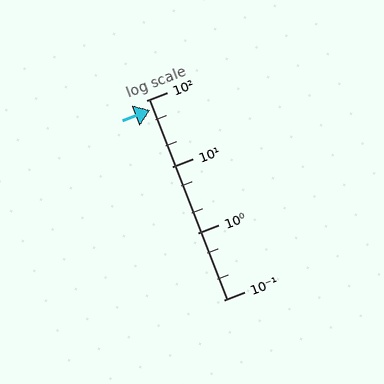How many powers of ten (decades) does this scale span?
The scale spans 3 decades, from 0.1 to 100.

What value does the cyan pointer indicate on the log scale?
The pointer indicates approximately 71.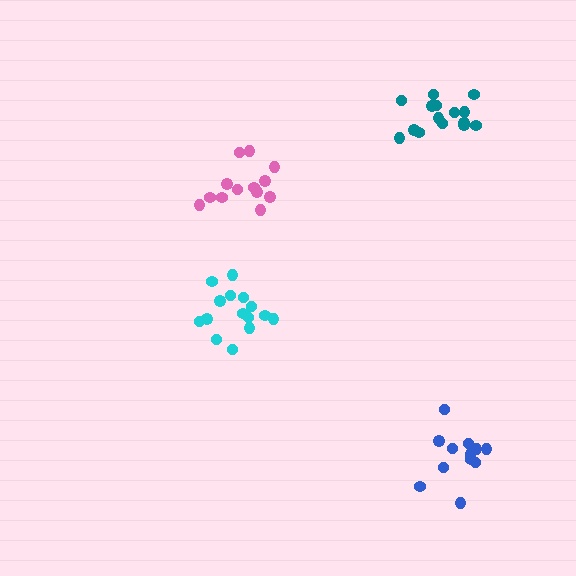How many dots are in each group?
Group 1: 13 dots, Group 2: 15 dots, Group 3: 15 dots, Group 4: 13 dots (56 total).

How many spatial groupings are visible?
There are 4 spatial groupings.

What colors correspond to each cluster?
The clusters are colored: pink, cyan, teal, blue.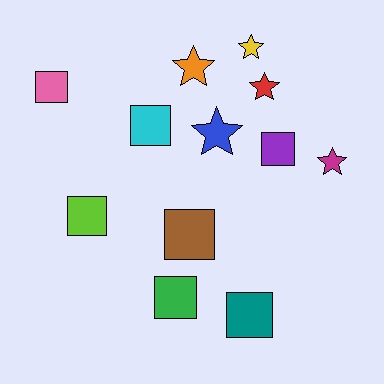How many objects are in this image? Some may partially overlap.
There are 12 objects.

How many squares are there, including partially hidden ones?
There are 7 squares.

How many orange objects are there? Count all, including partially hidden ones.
There is 1 orange object.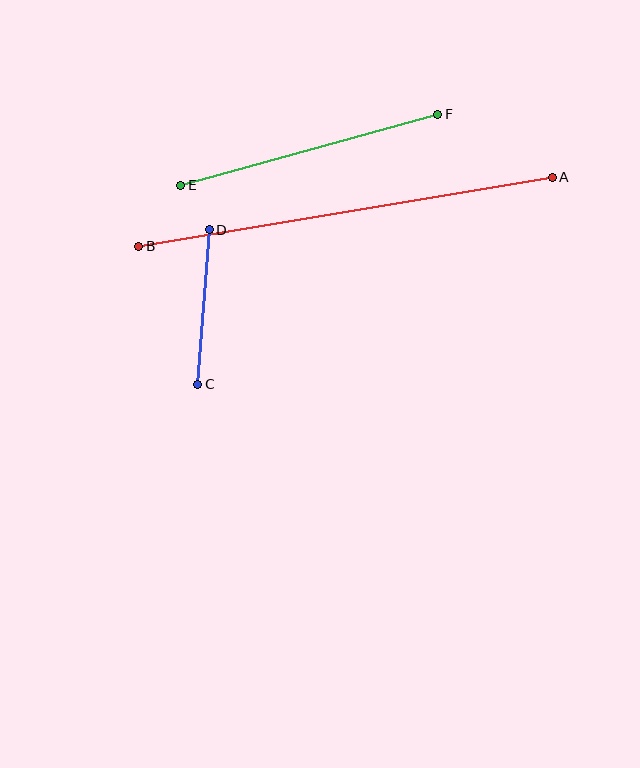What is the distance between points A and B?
The distance is approximately 419 pixels.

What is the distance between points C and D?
The distance is approximately 155 pixels.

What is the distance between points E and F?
The distance is approximately 267 pixels.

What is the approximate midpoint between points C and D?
The midpoint is at approximately (204, 307) pixels.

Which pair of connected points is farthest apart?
Points A and B are farthest apart.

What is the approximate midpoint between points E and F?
The midpoint is at approximately (309, 150) pixels.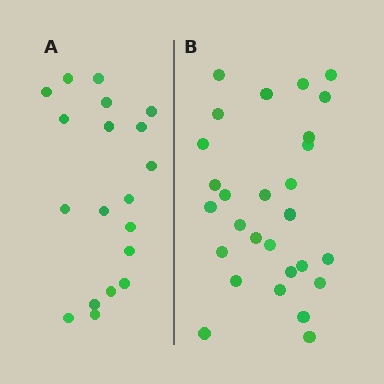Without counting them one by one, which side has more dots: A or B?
Region B (the right region) has more dots.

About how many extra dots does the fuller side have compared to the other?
Region B has roughly 8 or so more dots than region A.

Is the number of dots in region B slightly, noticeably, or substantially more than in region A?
Region B has substantially more. The ratio is roughly 1.5 to 1.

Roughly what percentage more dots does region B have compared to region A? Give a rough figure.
About 45% more.